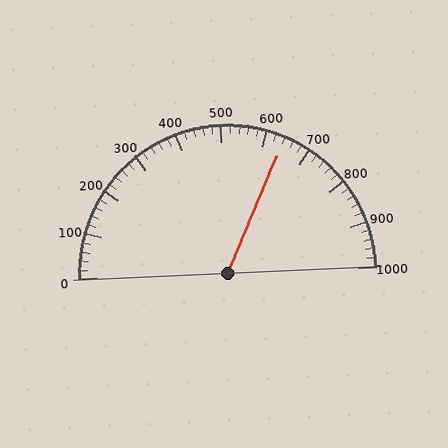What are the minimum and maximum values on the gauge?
The gauge ranges from 0 to 1000.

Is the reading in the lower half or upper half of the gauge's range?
The reading is in the upper half of the range (0 to 1000).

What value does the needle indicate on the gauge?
The needle indicates approximately 640.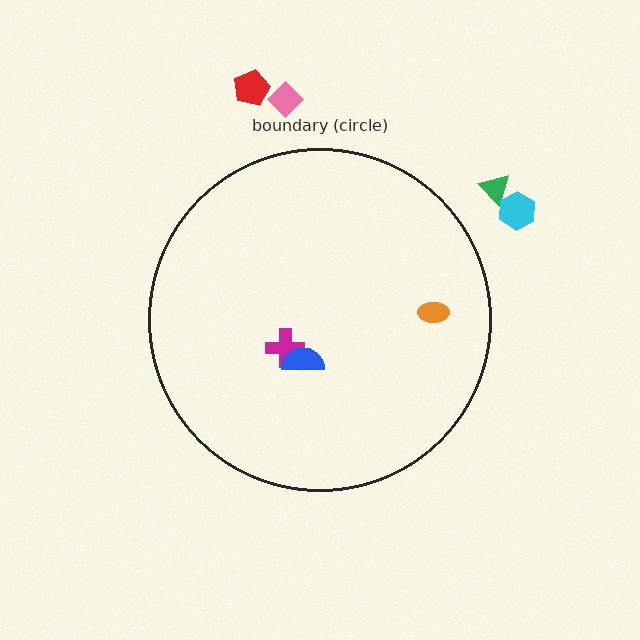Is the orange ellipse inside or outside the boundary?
Inside.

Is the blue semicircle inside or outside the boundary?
Inside.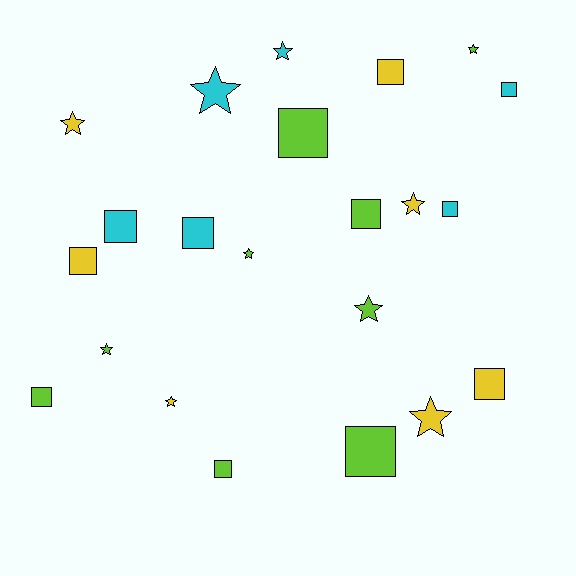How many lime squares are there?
There are 5 lime squares.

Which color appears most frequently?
Lime, with 9 objects.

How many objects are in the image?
There are 22 objects.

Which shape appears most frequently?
Square, with 12 objects.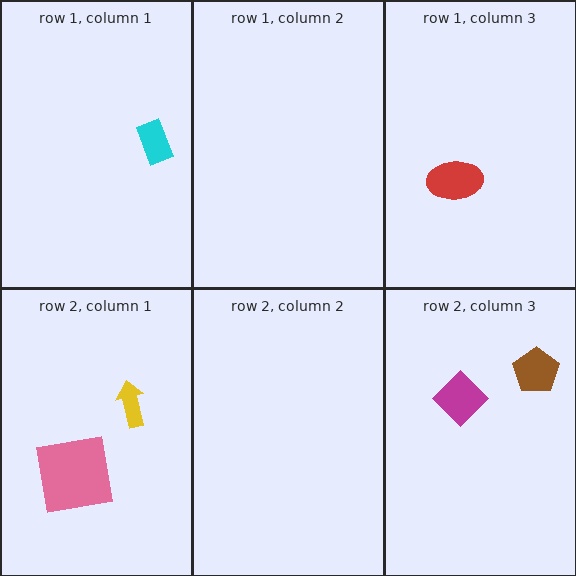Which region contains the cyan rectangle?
The row 1, column 1 region.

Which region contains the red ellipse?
The row 1, column 3 region.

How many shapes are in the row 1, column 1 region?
1.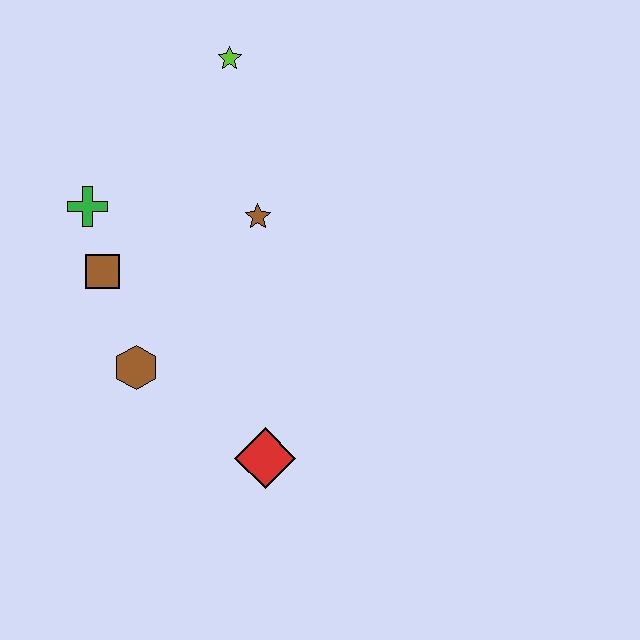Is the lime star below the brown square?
No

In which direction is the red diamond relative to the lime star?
The red diamond is below the lime star.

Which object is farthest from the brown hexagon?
The lime star is farthest from the brown hexagon.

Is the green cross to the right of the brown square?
No